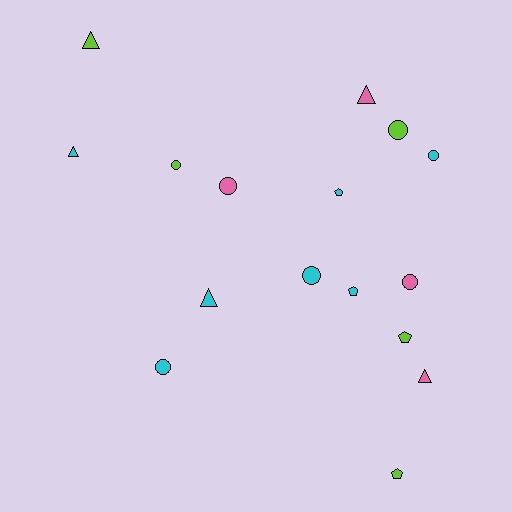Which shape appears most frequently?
Circle, with 7 objects.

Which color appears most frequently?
Cyan, with 7 objects.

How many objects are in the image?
There are 16 objects.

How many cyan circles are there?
There are 3 cyan circles.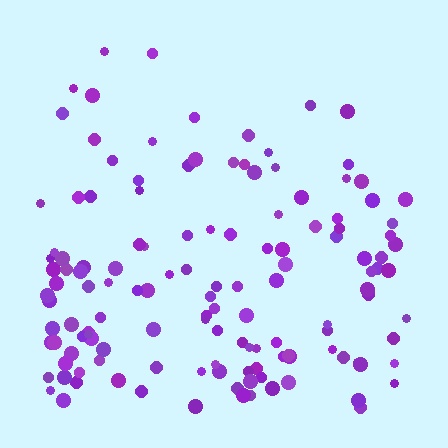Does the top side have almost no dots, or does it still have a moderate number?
Still a moderate number, just noticeably fewer than the bottom.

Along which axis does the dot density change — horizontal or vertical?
Vertical.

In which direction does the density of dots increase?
From top to bottom, with the bottom side densest.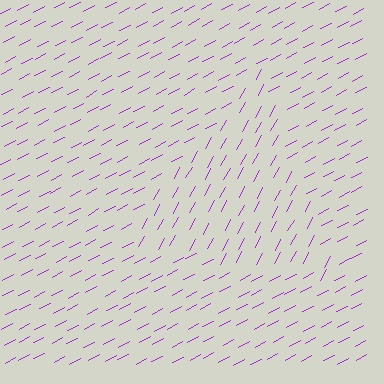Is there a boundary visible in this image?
Yes, there is a texture boundary formed by a change in line orientation.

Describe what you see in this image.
The image is filled with small purple line segments. A triangle region in the image has lines oriented differently from the surrounding lines, creating a visible texture boundary.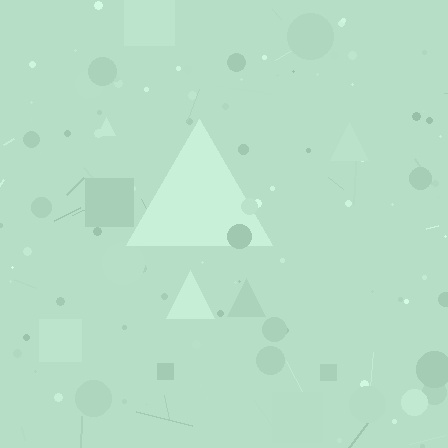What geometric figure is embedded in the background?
A triangle is embedded in the background.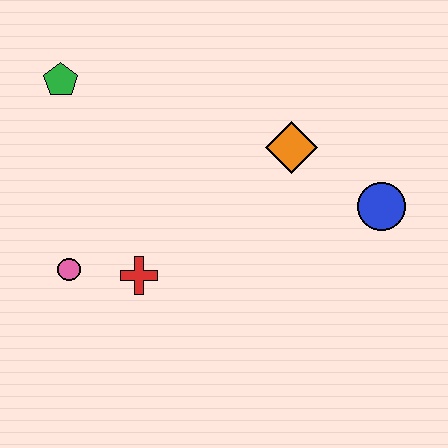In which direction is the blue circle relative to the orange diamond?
The blue circle is to the right of the orange diamond.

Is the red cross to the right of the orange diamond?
No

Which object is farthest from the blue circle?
The green pentagon is farthest from the blue circle.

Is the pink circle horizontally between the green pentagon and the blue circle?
Yes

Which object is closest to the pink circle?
The red cross is closest to the pink circle.